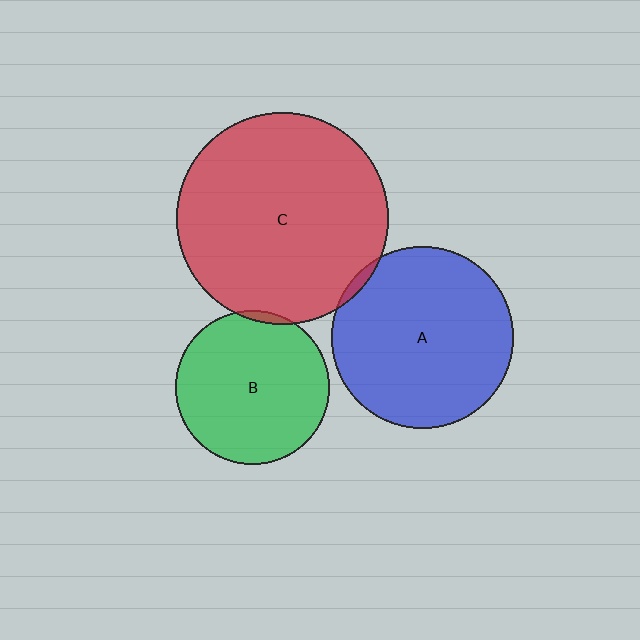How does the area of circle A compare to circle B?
Approximately 1.4 times.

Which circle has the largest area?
Circle C (red).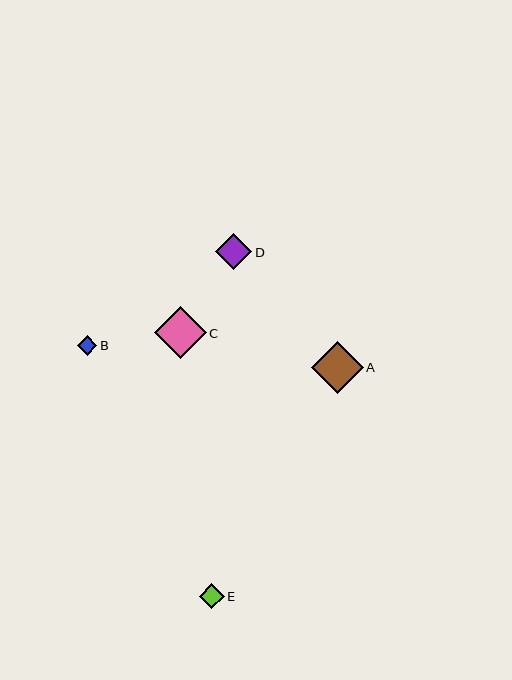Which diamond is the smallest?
Diamond B is the smallest with a size of approximately 20 pixels.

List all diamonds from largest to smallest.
From largest to smallest: A, C, D, E, B.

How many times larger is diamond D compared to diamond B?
Diamond D is approximately 1.8 times the size of diamond B.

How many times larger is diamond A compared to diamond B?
Diamond A is approximately 2.7 times the size of diamond B.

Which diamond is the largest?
Diamond A is the largest with a size of approximately 52 pixels.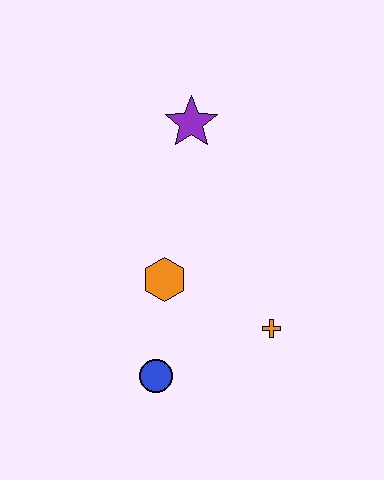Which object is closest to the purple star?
The orange hexagon is closest to the purple star.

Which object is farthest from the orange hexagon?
The purple star is farthest from the orange hexagon.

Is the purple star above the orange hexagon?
Yes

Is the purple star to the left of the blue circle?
No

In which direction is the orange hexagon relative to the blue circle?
The orange hexagon is above the blue circle.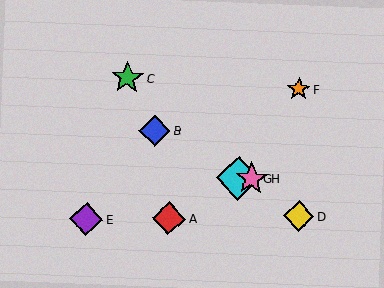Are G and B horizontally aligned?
No, G is at y≈178 and B is at y≈131.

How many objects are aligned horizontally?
2 objects (G, H) are aligned horizontally.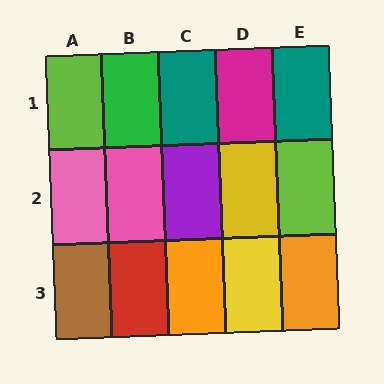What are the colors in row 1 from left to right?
Lime, green, teal, magenta, teal.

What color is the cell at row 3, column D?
Yellow.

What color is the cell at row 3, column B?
Red.